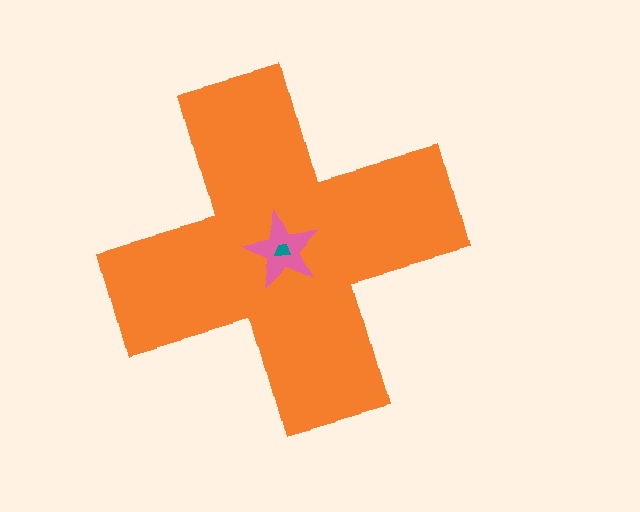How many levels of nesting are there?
3.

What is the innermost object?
The teal trapezoid.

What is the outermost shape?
The orange cross.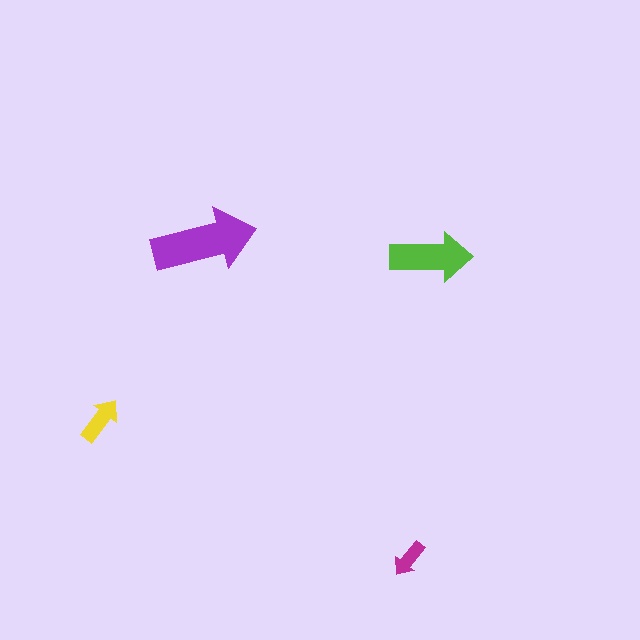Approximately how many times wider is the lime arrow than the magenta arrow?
About 2 times wider.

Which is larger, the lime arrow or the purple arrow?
The purple one.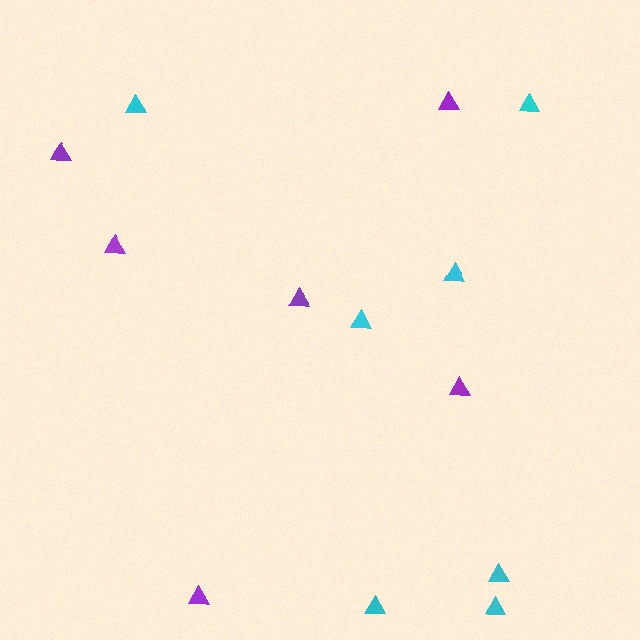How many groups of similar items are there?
There are 2 groups: one group of cyan triangles (7) and one group of purple triangles (6).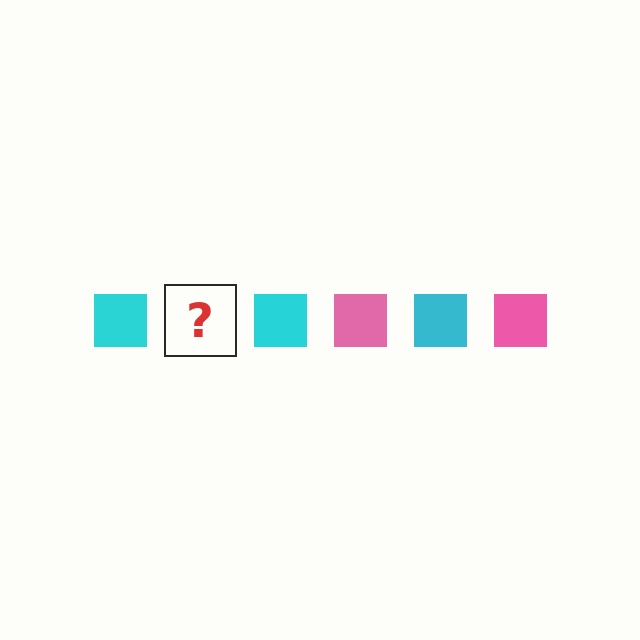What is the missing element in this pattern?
The missing element is a pink square.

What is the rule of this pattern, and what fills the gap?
The rule is that the pattern cycles through cyan, pink squares. The gap should be filled with a pink square.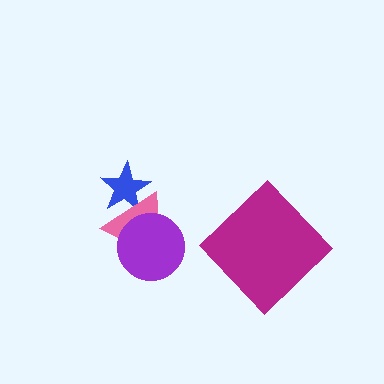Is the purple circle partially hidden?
No, no other shape covers it.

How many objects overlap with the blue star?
1 object overlaps with the blue star.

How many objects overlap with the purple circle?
1 object overlaps with the purple circle.